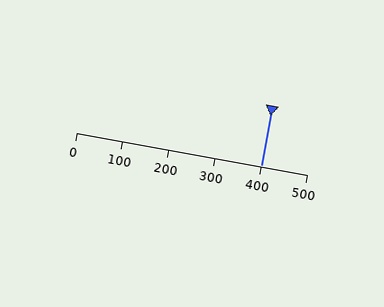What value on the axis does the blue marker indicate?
The marker indicates approximately 400.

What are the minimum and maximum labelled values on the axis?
The axis runs from 0 to 500.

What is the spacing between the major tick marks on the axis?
The major ticks are spaced 100 apart.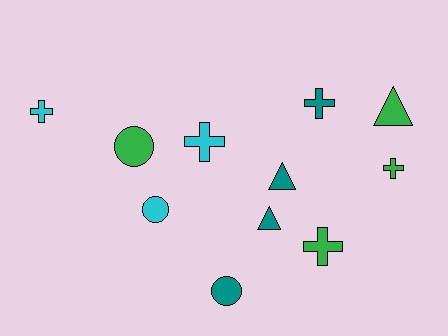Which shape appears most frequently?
Cross, with 5 objects.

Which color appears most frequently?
Green, with 4 objects.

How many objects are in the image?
There are 11 objects.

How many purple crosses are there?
There are no purple crosses.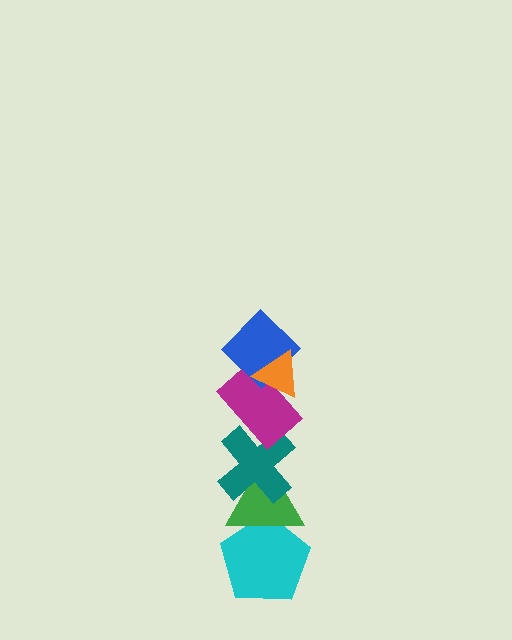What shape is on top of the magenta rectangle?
The blue diamond is on top of the magenta rectangle.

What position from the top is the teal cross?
The teal cross is 4th from the top.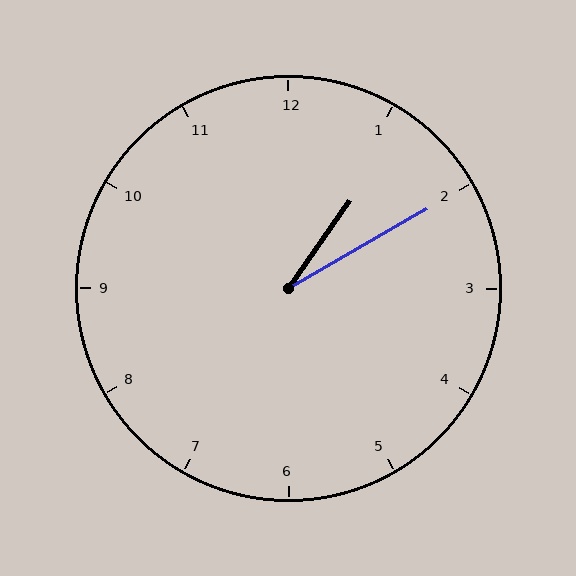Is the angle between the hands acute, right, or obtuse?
It is acute.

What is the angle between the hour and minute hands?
Approximately 25 degrees.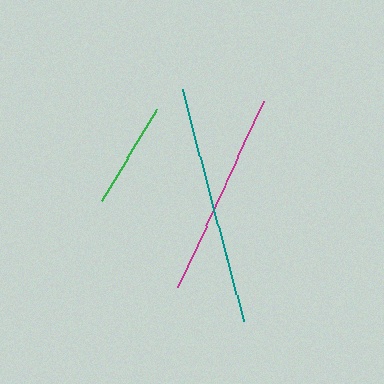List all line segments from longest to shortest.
From longest to shortest: teal, magenta, green.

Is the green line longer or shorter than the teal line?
The teal line is longer than the green line.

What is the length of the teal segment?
The teal segment is approximately 241 pixels long.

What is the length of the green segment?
The green segment is approximately 107 pixels long.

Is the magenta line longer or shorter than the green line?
The magenta line is longer than the green line.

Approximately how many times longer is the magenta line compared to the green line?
The magenta line is approximately 1.9 times the length of the green line.